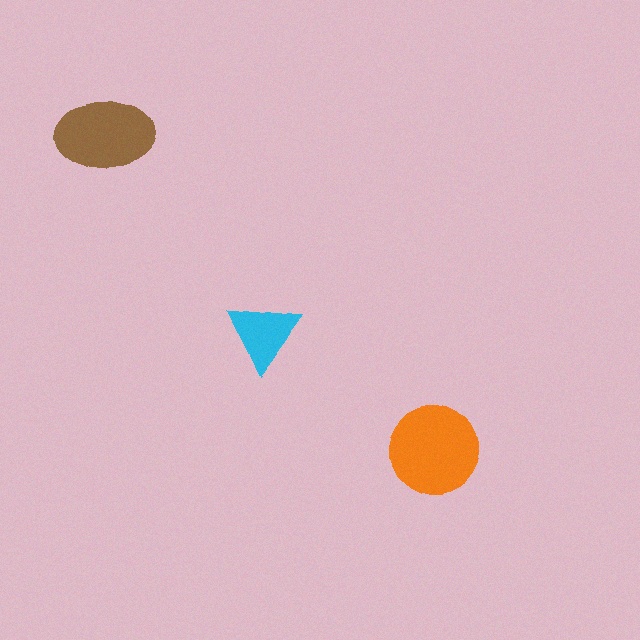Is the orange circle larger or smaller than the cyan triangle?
Larger.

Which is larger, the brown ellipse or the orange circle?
The orange circle.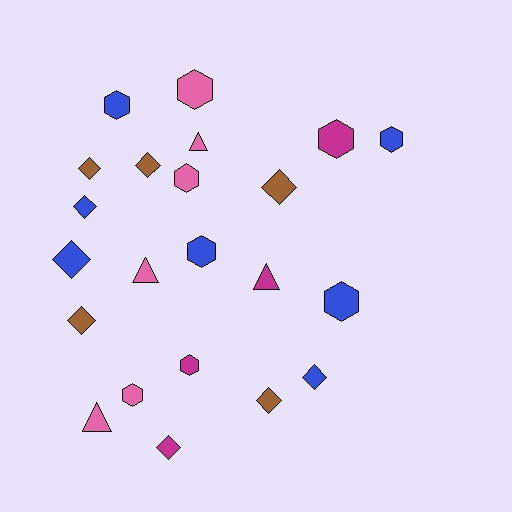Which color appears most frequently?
Blue, with 7 objects.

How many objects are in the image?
There are 22 objects.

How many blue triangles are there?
There are no blue triangles.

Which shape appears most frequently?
Hexagon, with 9 objects.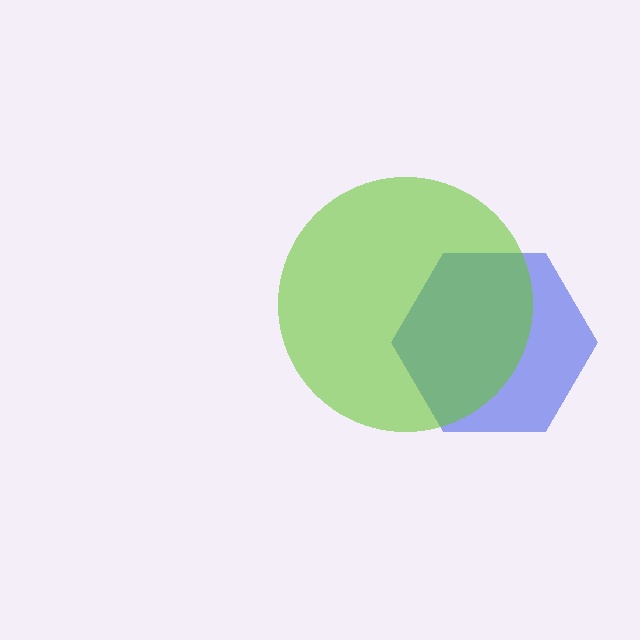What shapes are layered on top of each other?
The layered shapes are: a blue hexagon, a lime circle.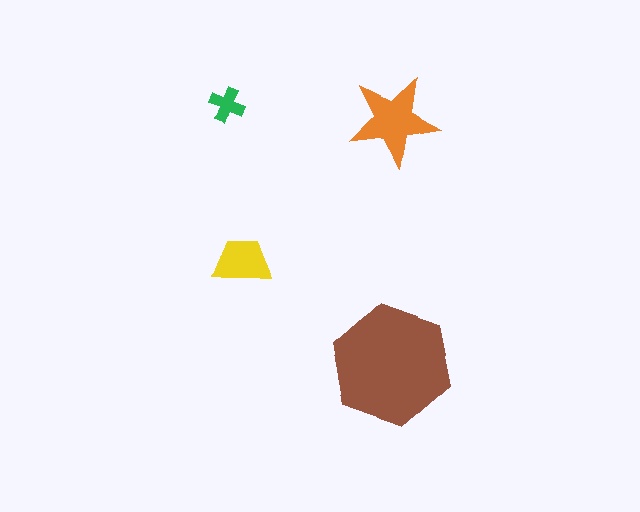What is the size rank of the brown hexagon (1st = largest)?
1st.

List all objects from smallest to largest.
The green cross, the yellow trapezoid, the orange star, the brown hexagon.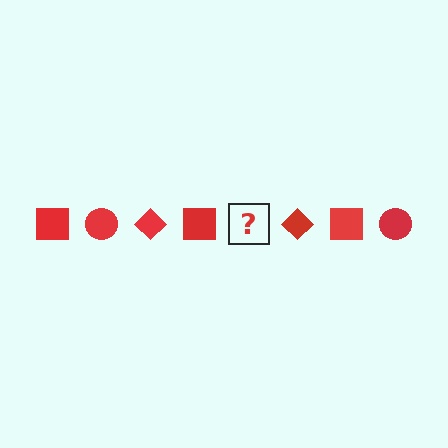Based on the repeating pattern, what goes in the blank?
The blank should be a red circle.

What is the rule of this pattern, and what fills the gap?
The rule is that the pattern cycles through square, circle, diamond shapes in red. The gap should be filled with a red circle.